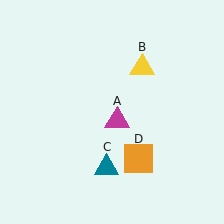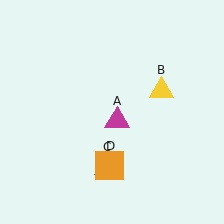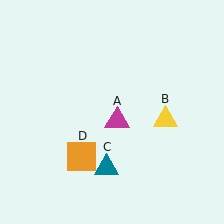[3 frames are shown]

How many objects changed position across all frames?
2 objects changed position: yellow triangle (object B), orange square (object D).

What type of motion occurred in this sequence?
The yellow triangle (object B), orange square (object D) rotated clockwise around the center of the scene.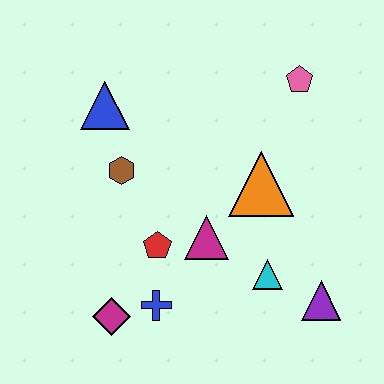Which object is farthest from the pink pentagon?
The magenta diamond is farthest from the pink pentagon.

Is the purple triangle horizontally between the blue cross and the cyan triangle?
No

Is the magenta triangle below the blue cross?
No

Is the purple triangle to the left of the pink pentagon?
No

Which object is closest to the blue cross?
The magenta diamond is closest to the blue cross.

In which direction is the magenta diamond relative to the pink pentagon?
The magenta diamond is below the pink pentagon.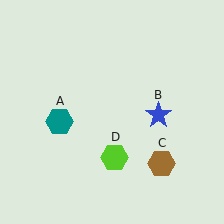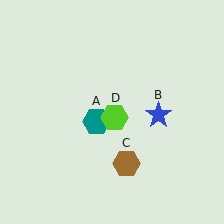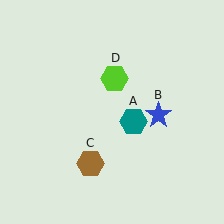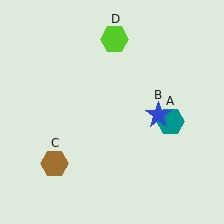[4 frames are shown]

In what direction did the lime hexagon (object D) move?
The lime hexagon (object D) moved up.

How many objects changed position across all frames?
3 objects changed position: teal hexagon (object A), brown hexagon (object C), lime hexagon (object D).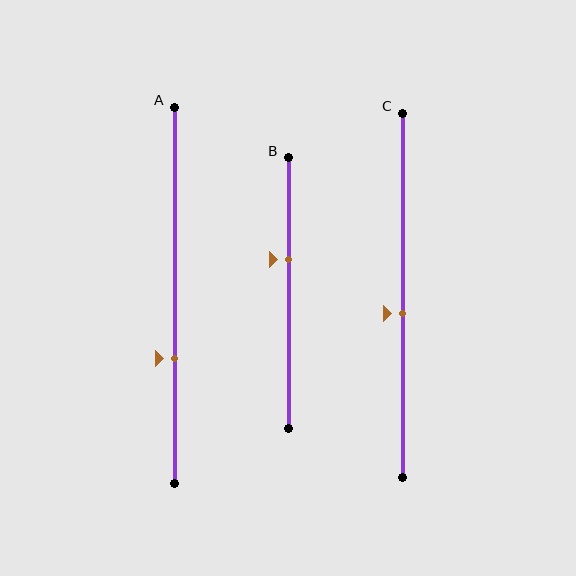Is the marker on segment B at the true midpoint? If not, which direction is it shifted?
No, the marker on segment B is shifted upward by about 13% of the segment length.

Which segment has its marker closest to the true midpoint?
Segment C has its marker closest to the true midpoint.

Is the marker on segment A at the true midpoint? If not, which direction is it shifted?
No, the marker on segment A is shifted downward by about 17% of the segment length.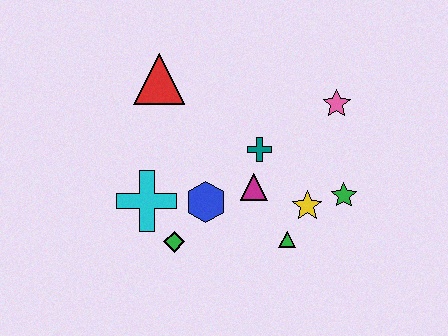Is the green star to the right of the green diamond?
Yes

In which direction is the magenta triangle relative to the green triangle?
The magenta triangle is above the green triangle.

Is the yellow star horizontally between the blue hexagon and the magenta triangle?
No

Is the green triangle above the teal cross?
No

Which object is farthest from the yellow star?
The red triangle is farthest from the yellow star.